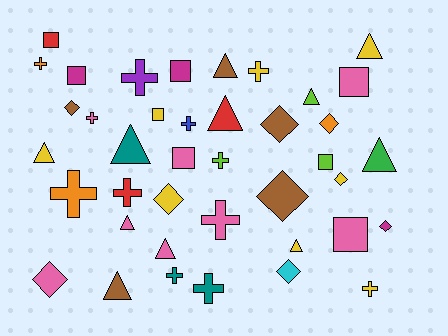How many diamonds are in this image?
There are 9 diamonds.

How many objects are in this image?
There are 40 objects.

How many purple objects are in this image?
There is 1 purple object.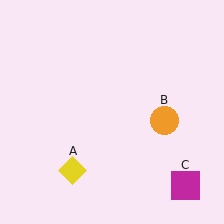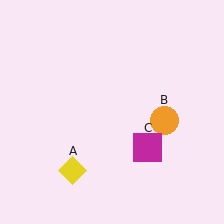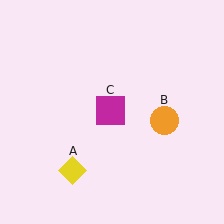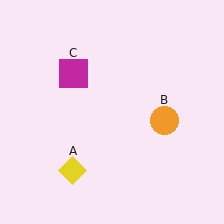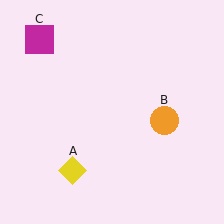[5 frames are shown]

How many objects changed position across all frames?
1 object changed position: magenta square (object C).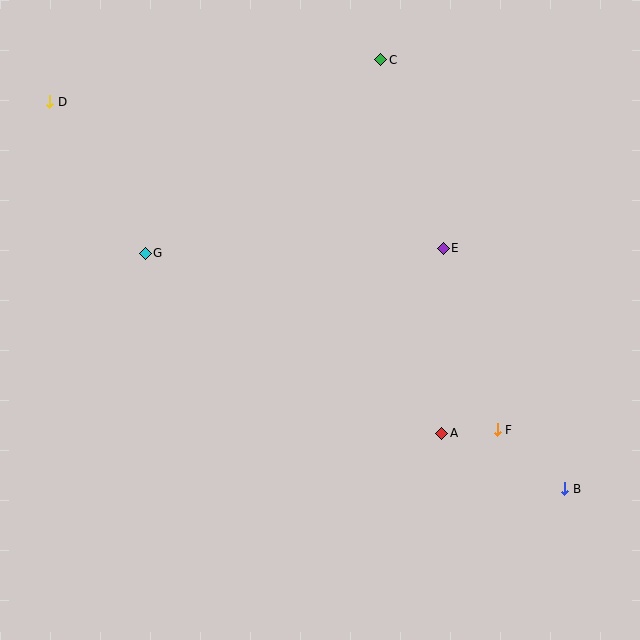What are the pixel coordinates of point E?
Point E is at (443, 248).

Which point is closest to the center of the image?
Point E at (443, 248) is closest to the center.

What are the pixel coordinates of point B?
Point B is at (565, 489).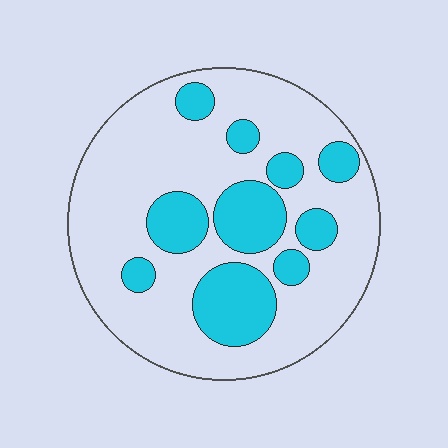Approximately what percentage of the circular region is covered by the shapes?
Approximately 25%.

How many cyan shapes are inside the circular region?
10.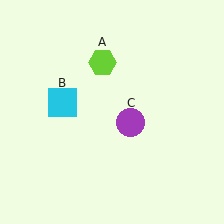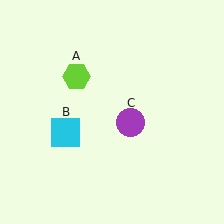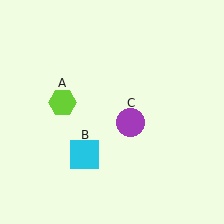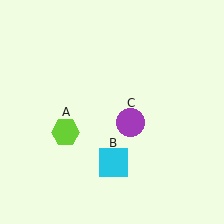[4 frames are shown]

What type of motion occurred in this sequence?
The lime hexagon (object A), cyan square (object B) rotated counterclockwise around the center of the scene.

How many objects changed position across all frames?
2 objects changed position: lime hexagon (object A), cyan square (object B).